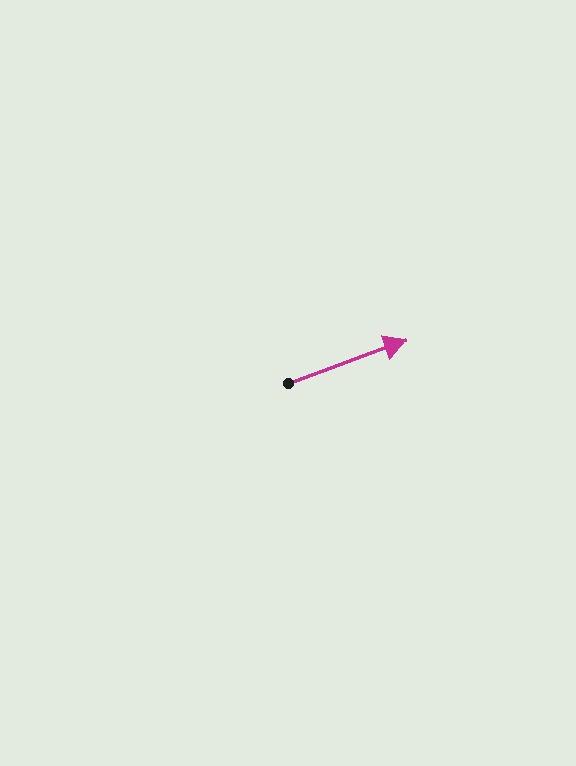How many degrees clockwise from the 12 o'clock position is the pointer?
Approximately 70 degrees.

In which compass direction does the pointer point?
East.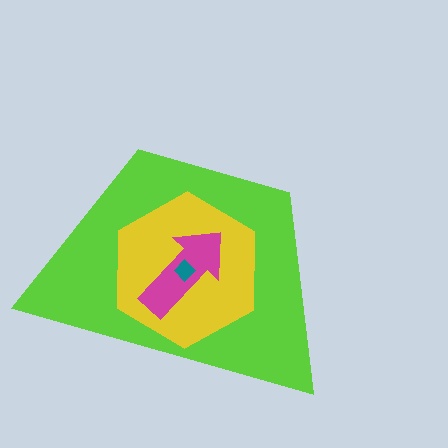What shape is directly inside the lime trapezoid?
The yellow hexagon.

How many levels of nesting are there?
4.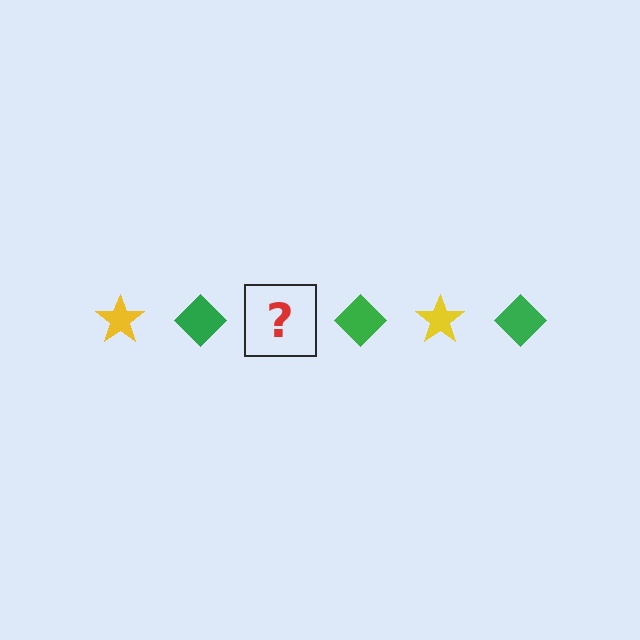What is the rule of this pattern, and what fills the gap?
The rule is that the pattern alternates between yellow star and green diamond. The gap should be filled with a yellow star.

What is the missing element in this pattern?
The missing element is a yellow star.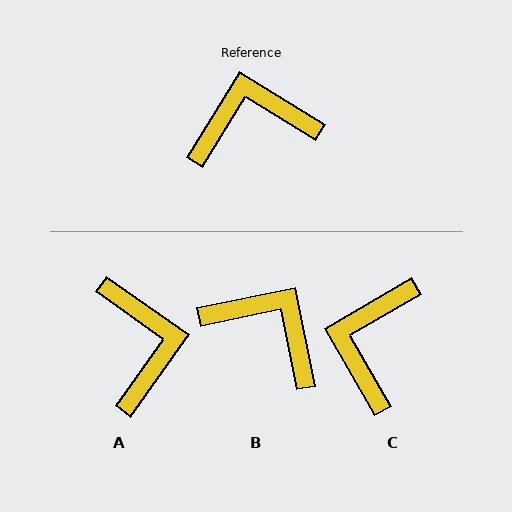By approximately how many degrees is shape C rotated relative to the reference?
Approximately 62 degrees counter-clockwise.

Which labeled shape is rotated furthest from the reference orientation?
A, about 94 degrees away.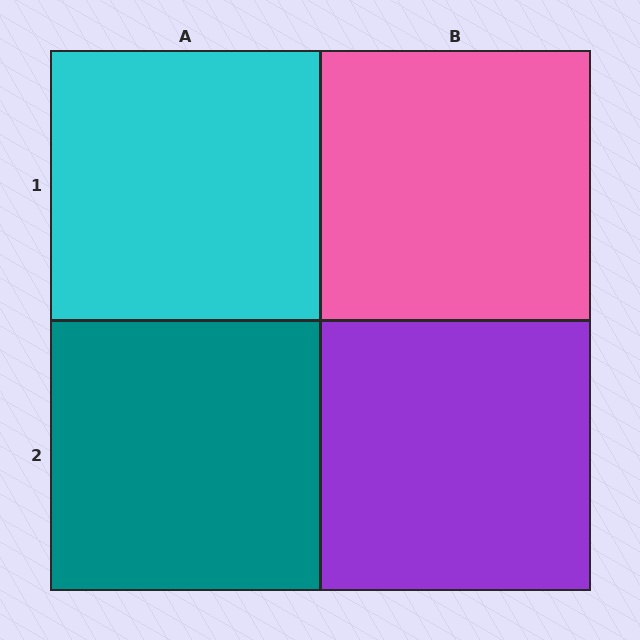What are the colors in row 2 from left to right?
Teal, purple.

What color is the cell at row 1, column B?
Pink.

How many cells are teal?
1 cell is teal.